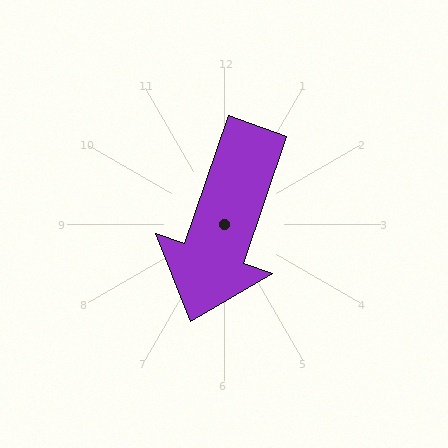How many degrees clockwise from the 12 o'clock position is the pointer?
Approximately 199 degrees.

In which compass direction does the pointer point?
South.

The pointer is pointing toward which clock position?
Roughly 7 o'clock.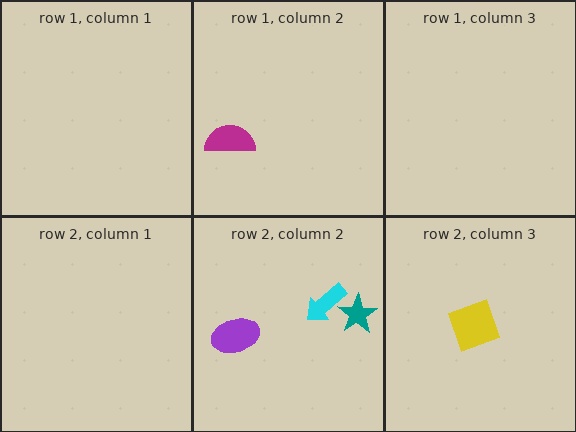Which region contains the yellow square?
The row 2, column 3 region.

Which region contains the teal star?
The row 2, column 2 region.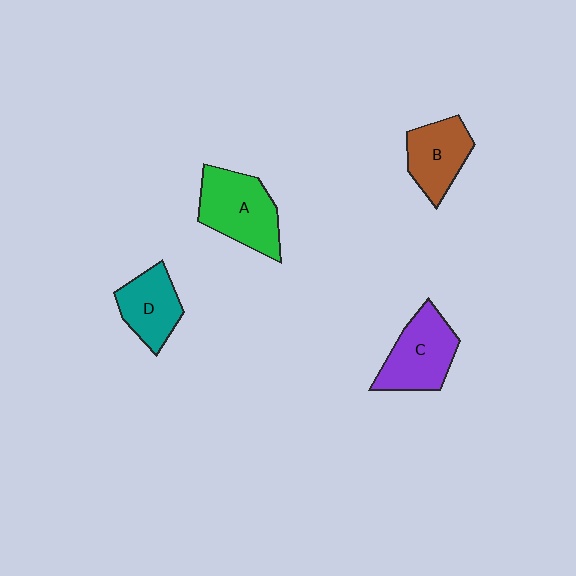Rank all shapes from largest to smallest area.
From largest to smallest: A (green), C (purple), B (brown), D (teal).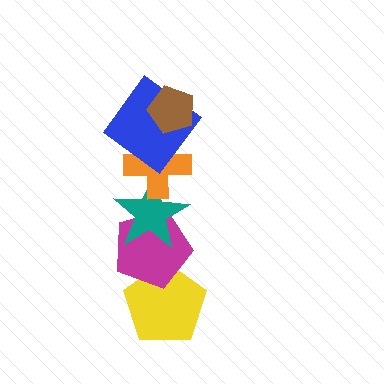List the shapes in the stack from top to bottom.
From top to bottom: the brown pentagon, the blue diamond, the orange cross, the teal star, the magenta pentagon, the yellow pentagon.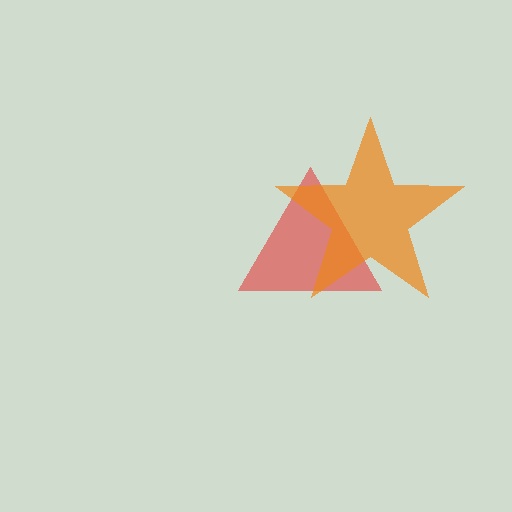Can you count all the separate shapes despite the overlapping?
Yes, there are 2 separate shapes.